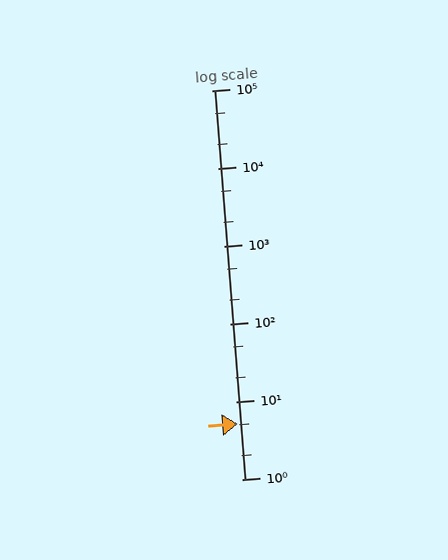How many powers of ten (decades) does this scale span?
The scale spans 5 decades, from 1 to 100000.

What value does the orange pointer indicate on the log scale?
The pointer indicates approximately 5.2.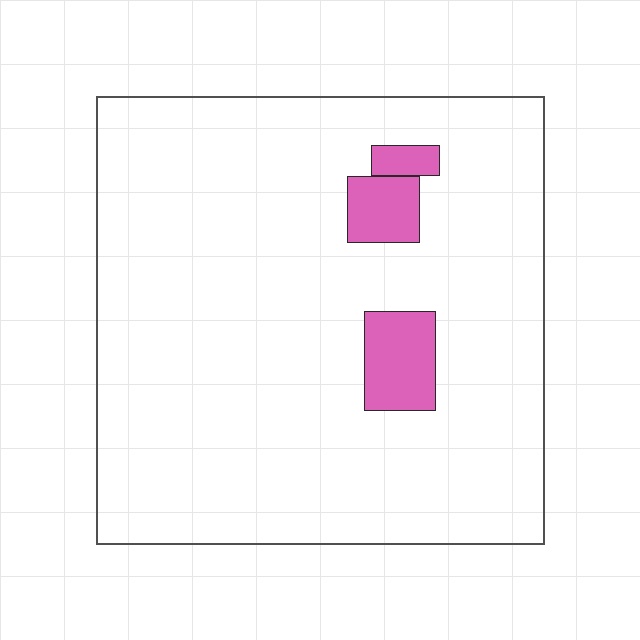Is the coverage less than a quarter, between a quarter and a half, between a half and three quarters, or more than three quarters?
Less than a quarter.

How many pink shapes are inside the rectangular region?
3.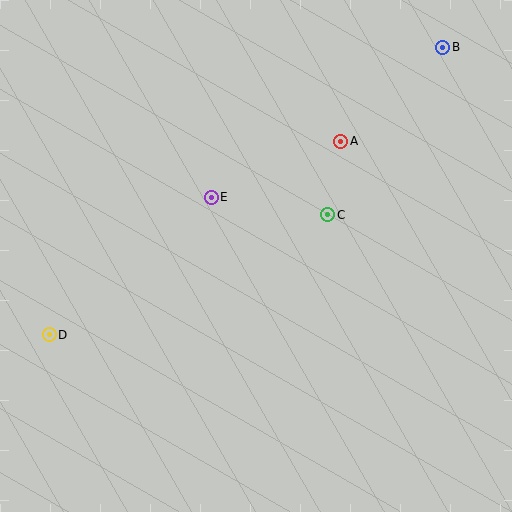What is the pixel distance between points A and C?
The distance between A and C is 75 pixels.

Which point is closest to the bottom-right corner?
Point C is closest to the bottom-right corner.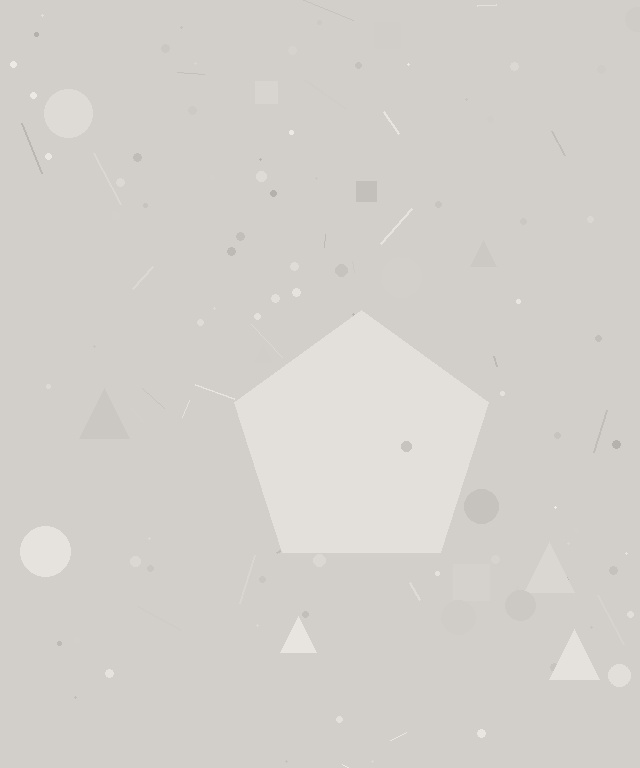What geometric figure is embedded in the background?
A pentagon is embedded in the background.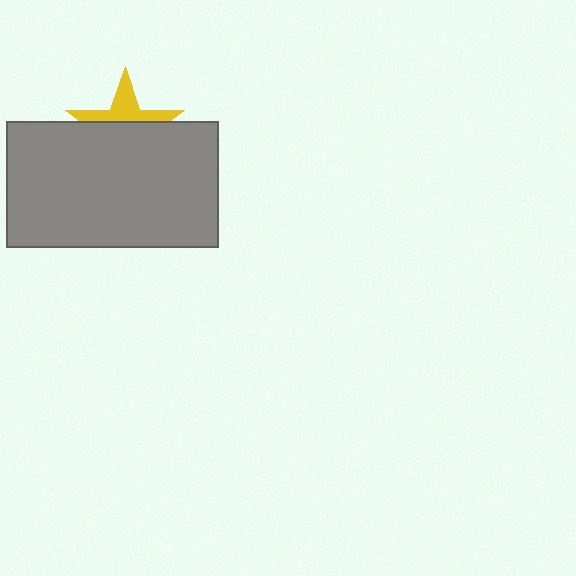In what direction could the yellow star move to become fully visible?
The yellow star could move up. That would shift it out from behind the gray rectangle entirely.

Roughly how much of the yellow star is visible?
A small part of it is visible (roughly 41%).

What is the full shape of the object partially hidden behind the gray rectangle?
The partially hidden object is a yellow star.